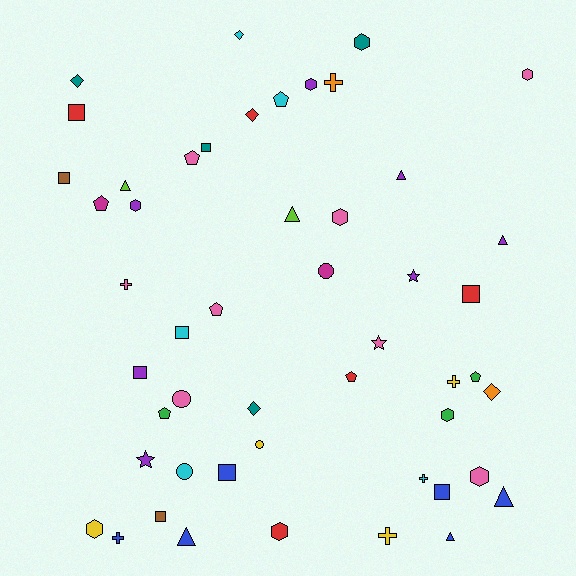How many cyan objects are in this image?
There are 5 cyan objects.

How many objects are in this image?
There are 50 objects.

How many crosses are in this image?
There are 6 crosses.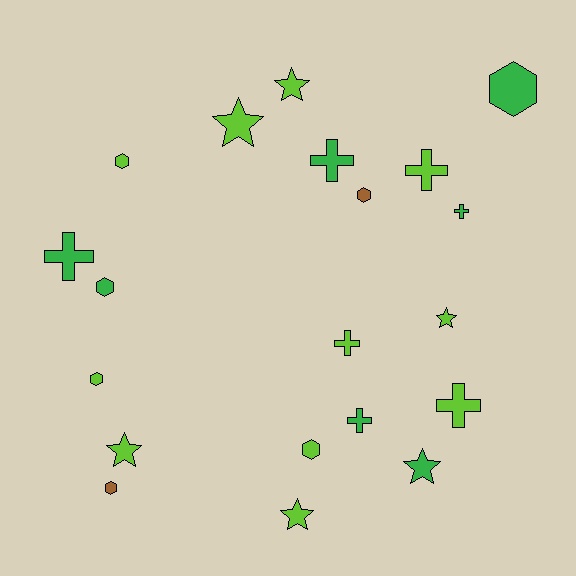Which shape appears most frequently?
Hexagon, with 7 objects.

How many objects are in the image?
There are 20 objects.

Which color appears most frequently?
Lime, with 11 objects.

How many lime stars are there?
There are 5 lime stars.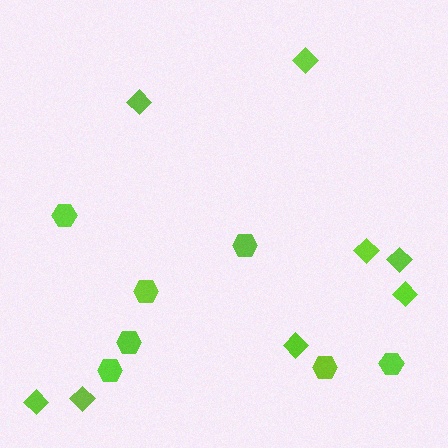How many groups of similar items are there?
There are 2 groups: one group of diamonds (8) and one group of hexagons (7).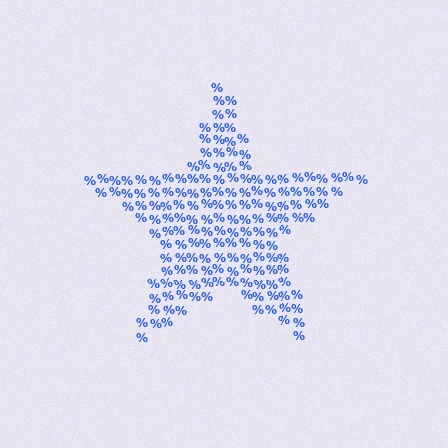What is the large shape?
The large shape is a star.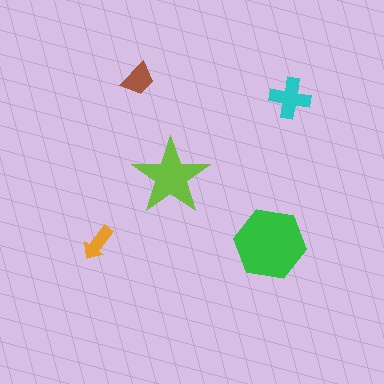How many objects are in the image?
There are 5 objects in the image.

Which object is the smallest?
The orange arrow.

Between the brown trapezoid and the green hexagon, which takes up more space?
The green hexagon.